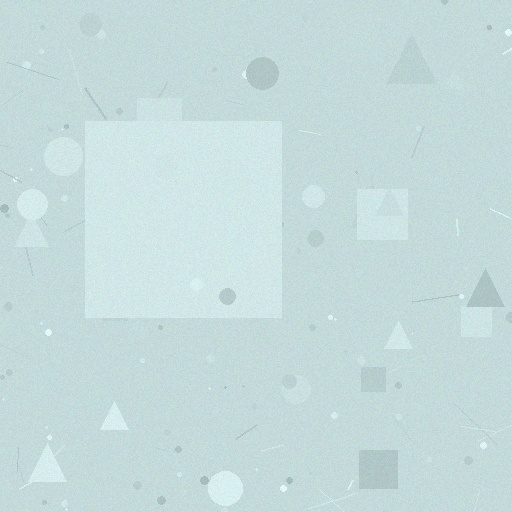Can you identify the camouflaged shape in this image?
The camouflaged shape is a square.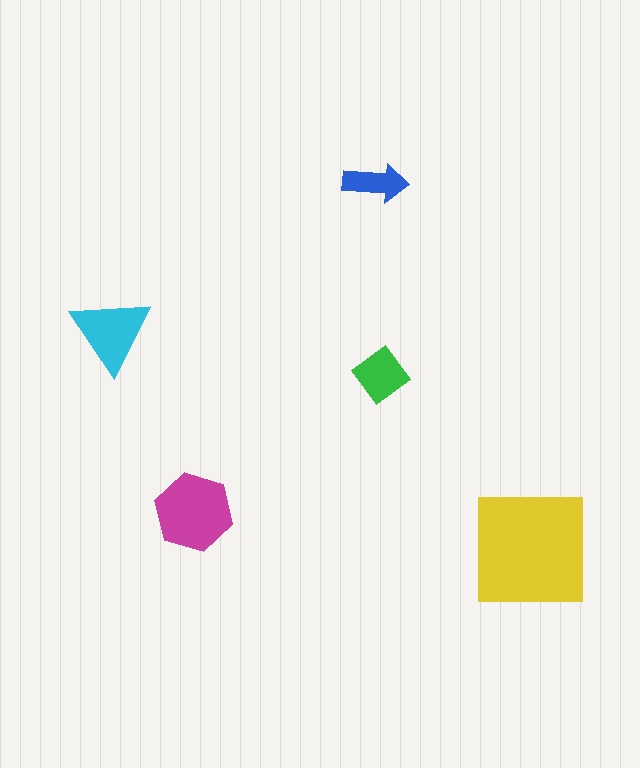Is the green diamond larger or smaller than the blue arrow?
Larger.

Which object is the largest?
The yellow square.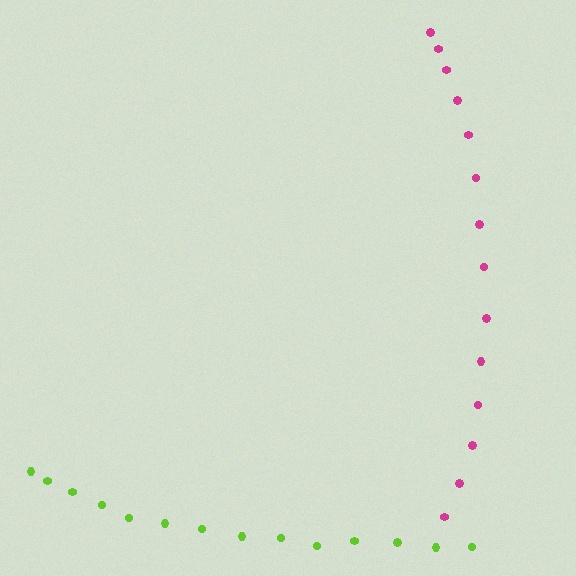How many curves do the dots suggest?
There are 2 distinct paths.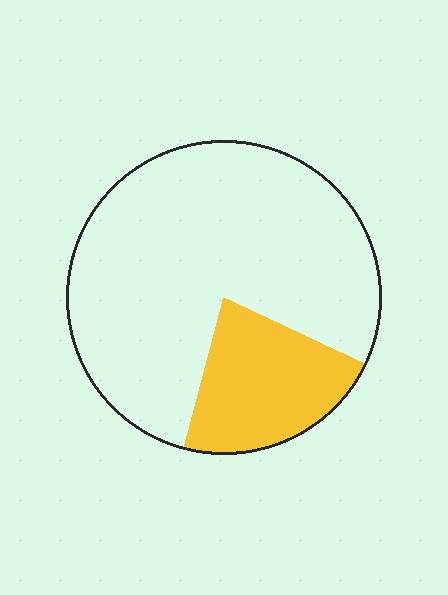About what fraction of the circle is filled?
About one fifth (1/5).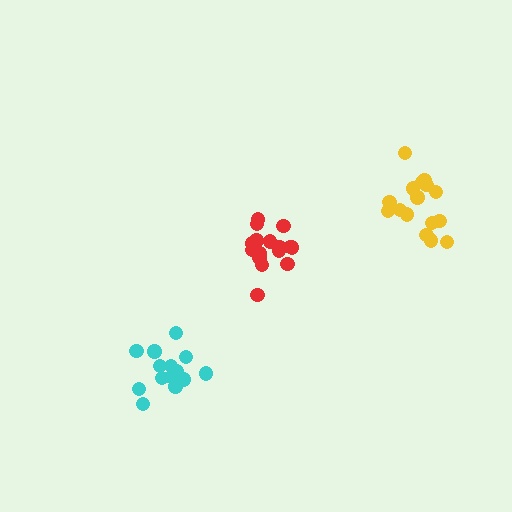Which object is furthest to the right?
The yellow cluster is rightmost.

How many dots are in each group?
Group 1: 14 dots, Group 2: 16 dots, Group 3: 16 dots (46 total).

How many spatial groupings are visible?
There are 3 spatial groupings.